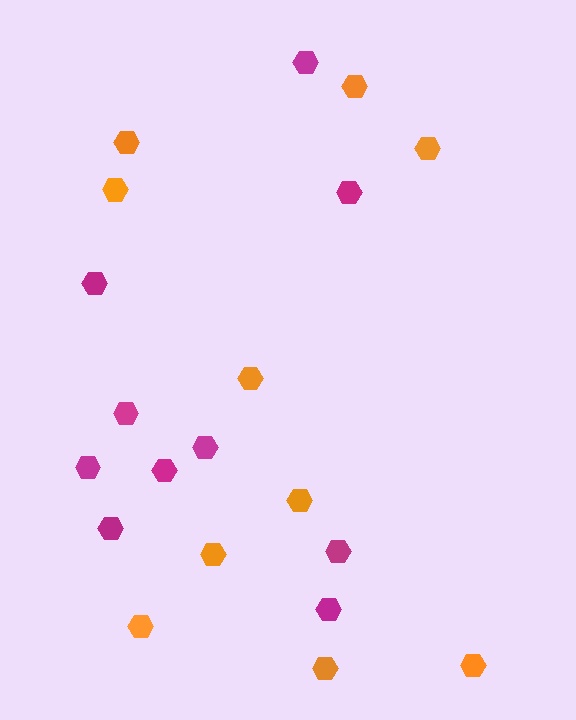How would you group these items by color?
There are 2 groups: one group of orange hexagons (10) and one group of magenta hexagons (10).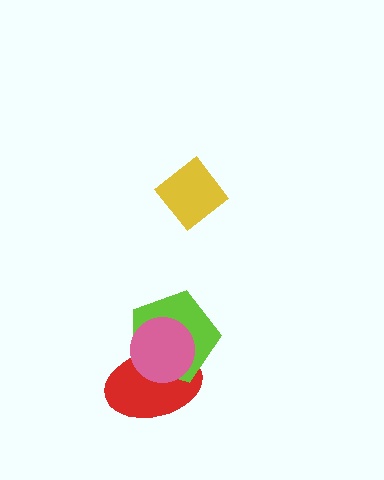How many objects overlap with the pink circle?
2 objects overlap with the pink circle.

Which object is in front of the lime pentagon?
The pink circle is in front of the lime pentagon.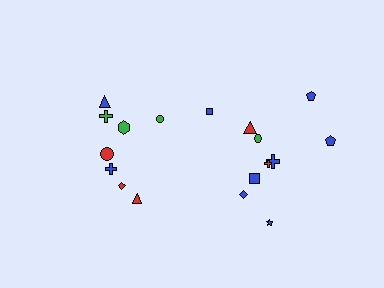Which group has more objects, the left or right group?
The right group.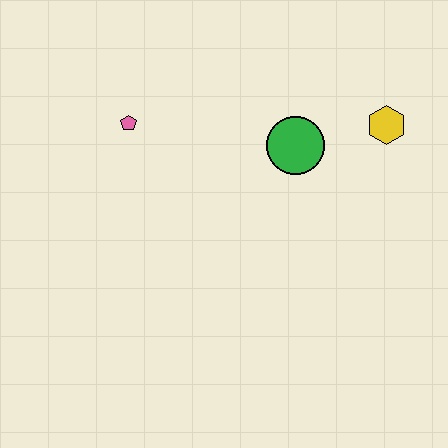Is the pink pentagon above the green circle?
Yes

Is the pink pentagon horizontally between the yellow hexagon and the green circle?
No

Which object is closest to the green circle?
The yellow hexagon is closest to the green circle.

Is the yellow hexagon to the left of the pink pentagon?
No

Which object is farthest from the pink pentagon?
The yellow hexagon is farthest from the pink pentagon.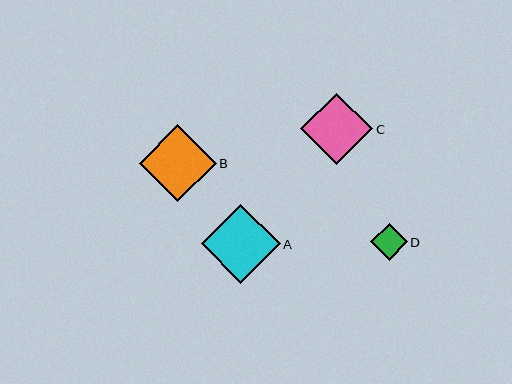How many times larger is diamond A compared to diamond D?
Diamond A is approximately 2.2 times the size of diamond D.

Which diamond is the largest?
Diamond A is the largest with a size of approximately 79 pixels.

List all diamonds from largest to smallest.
From largest to smallest: A, B, C, D.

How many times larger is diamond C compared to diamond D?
Diamond C is approximately 2.0 times the size of diamond D.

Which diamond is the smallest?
Diamond D is the smallest with a size of approximately 37 pixels.